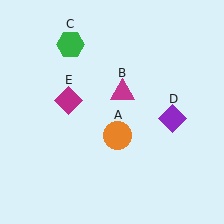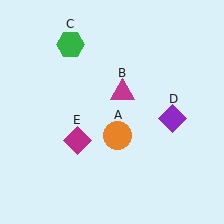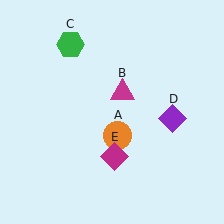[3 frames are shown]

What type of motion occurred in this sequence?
The magenta diamond (object E) rotated counterclockwise around the center of the scene.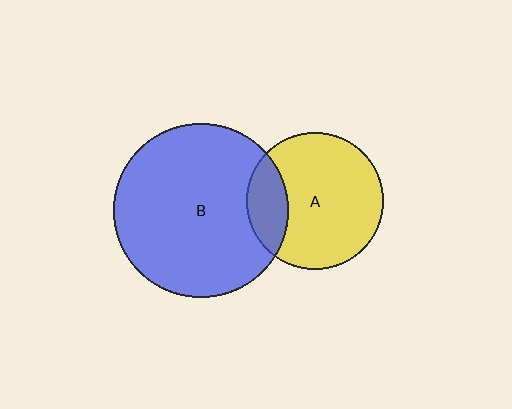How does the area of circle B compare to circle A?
Approximately 1.6 times.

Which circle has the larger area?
Circle B (blue).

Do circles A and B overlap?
Yes.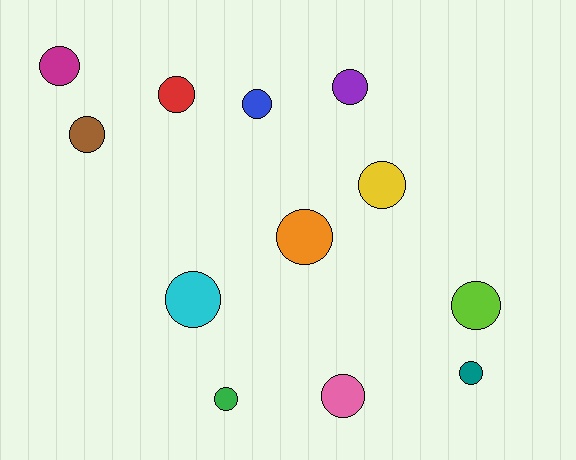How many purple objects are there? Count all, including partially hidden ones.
There is 1 purple object.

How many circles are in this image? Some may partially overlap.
There are 12 circles.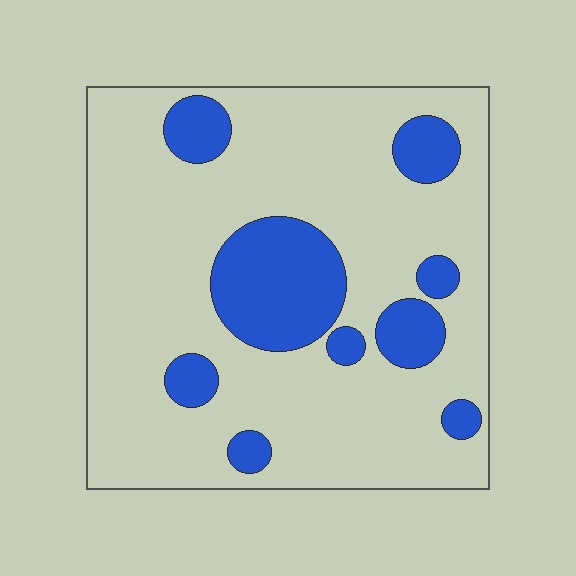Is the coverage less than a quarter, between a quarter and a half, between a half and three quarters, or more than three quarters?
Less than a quarter.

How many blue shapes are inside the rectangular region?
9.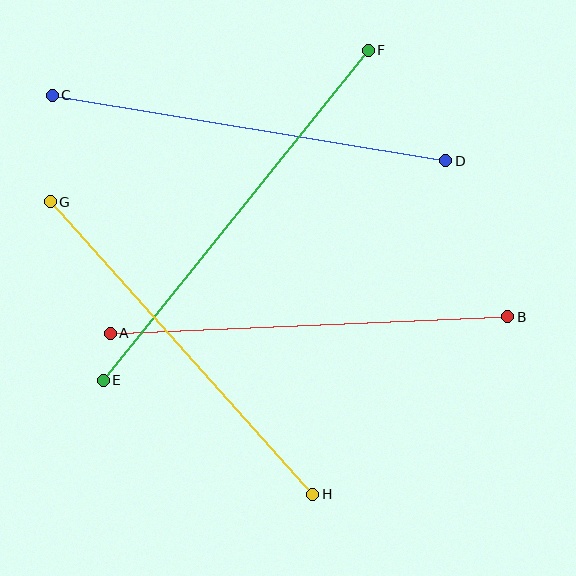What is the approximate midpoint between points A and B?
The midpoint is at approximately (309, 325) pixels.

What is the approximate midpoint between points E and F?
The midpoint is at approximately (236, 215) pixels.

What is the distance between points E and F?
The distance is approximately 424 pixels.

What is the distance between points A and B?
The distance is approximately 398 pixels.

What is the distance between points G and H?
The distance is approximately 393 pixels.